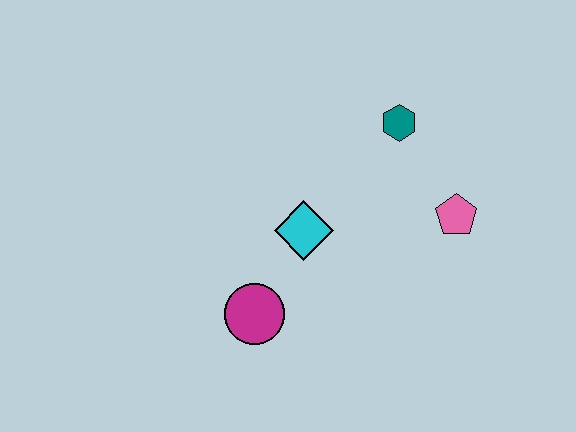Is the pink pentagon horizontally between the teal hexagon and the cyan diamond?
No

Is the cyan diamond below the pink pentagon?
Yes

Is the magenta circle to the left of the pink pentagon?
Yes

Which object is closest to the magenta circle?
The cyan diamond is closest to the magenta circle.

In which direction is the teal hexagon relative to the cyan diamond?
The teal hexagon is above the cyan diamond.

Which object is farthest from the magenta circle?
The teal hexagon is farthest from the magenta circle.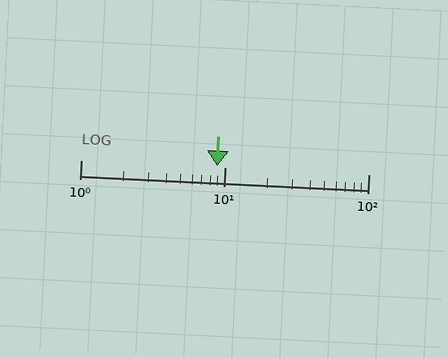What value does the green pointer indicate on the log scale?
The pointer indicates approximately 8.8.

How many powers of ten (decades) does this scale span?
The scale spans 2 decades, from 1 to 100.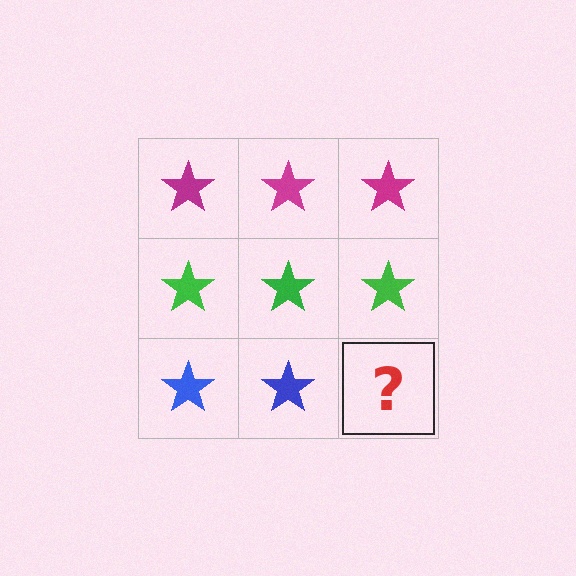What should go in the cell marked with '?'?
The missing cell should contain a blue star.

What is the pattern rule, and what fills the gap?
The rule is that each row has a consistent color. The gap should be filled with a blue star.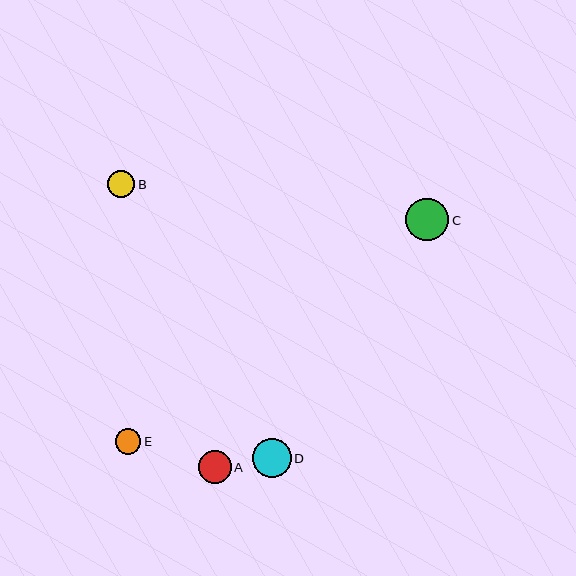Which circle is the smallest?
Circle E is the smallest with a size of approximately 26 pixels.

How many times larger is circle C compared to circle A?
Circle C is approximately 1.3 times the size of circle A.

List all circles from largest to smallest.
From largest to smallest: C, D, A, B, E.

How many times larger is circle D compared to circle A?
Circle D is approximately 1.2 times the size of circle A.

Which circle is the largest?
Circle C is the largest with a size of approximately 43 pixels.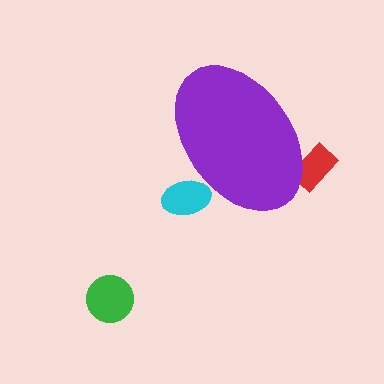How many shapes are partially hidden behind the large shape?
2 shapes are partially hidden.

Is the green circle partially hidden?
No, the green circle is fully visible.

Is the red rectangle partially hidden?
Yes, the red rectangle is partially hidden behind the purple ellipse.